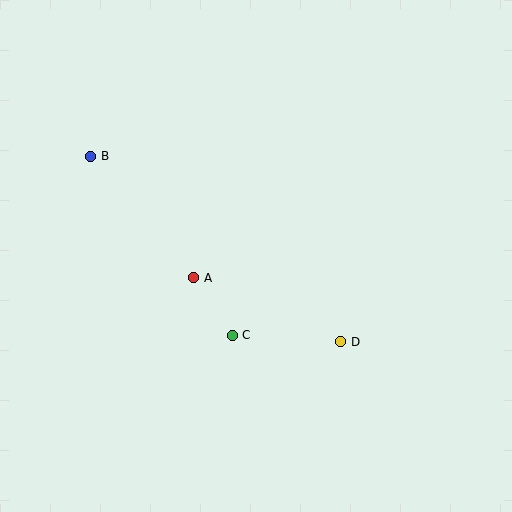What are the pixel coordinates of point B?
Point B is at (91, 156).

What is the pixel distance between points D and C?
The distance between D and C is 109 pixels.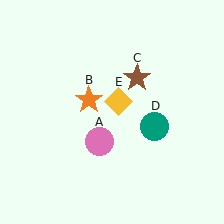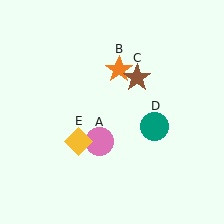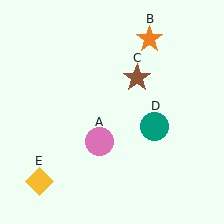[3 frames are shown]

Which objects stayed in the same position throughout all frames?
Pink circle (object A) and brown star (object C) and teal circle (object D) remained stationary.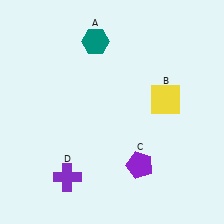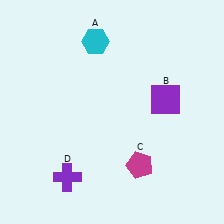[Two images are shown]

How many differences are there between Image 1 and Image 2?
There are 3 differences between the two images.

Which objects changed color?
A changed from teal to cyan. B changed from yellow to purple. C changed from purple to magenta.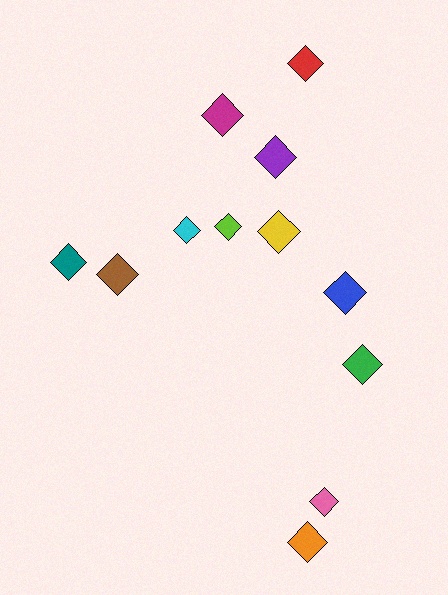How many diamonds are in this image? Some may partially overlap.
There are 12 diamonds.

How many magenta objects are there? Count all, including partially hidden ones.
There is 1 magenta object.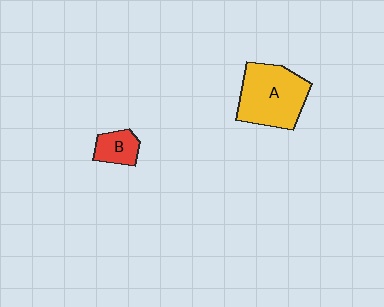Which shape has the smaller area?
Shape B (red).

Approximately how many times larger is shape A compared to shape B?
Approximately 2.7 times.